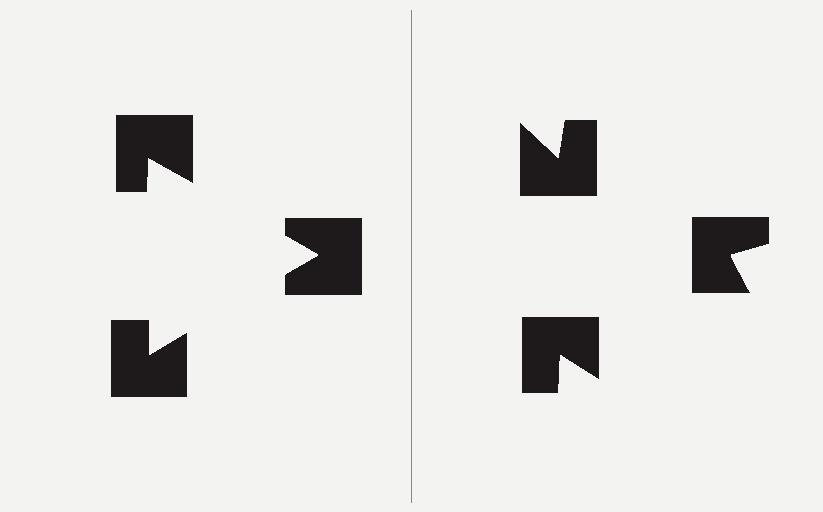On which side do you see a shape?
An illusory triangle appears on the left side. On the right side the wedge cuts are rotated, so no coherent shape forms.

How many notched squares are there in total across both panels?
6 — 3 on each side.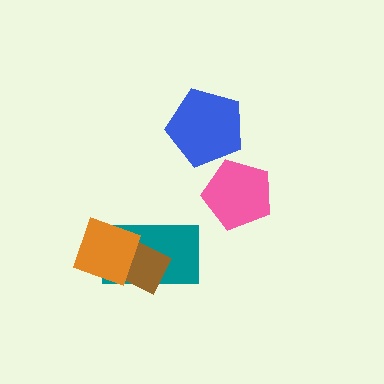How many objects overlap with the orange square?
2 objects overlap with the orange square.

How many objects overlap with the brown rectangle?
2 objects overlap with the brown rectangle.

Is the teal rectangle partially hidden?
Yes, it is partially covered by another shape.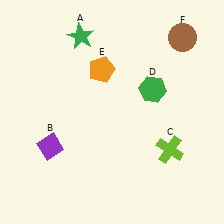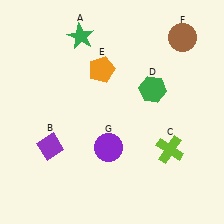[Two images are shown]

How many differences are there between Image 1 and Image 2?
There is 1 difference between the two images.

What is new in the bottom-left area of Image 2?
A purple circle (G) was added in the bottom-left area of Image 2.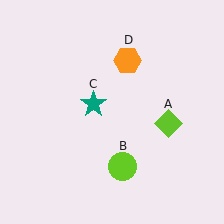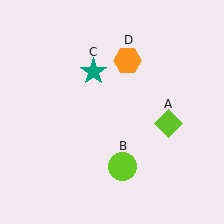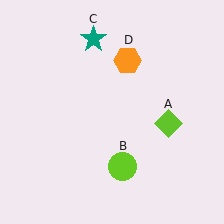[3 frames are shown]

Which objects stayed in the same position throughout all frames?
Lime diamond (object A) and lime circle (object B) and orange hexagon (object D) remained stationary.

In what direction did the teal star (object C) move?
The teal star (object C) moved up.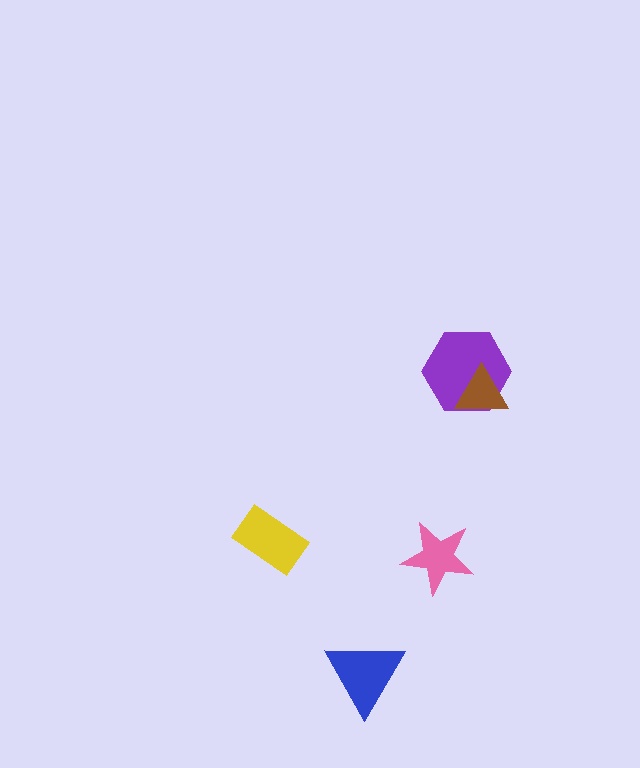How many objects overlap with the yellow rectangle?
0 objects overlap with the yellow rectangle.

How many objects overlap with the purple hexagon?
1 object overlaps with the purple hexagon.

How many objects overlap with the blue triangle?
0 objects overlap with the blue triangle.